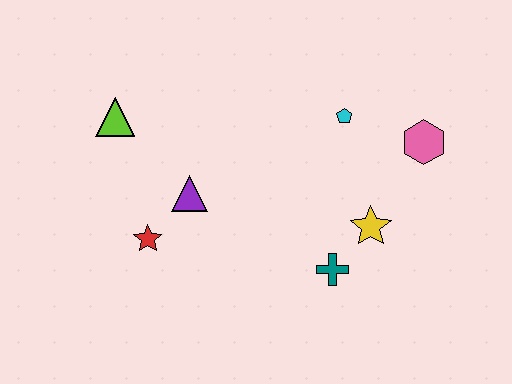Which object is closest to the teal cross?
The yellow star is closest to the teal cross.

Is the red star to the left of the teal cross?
Yes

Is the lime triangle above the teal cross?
Yes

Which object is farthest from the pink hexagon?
The lime triangle is farthest from the pink hexagon.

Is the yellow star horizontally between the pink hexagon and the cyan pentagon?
Yes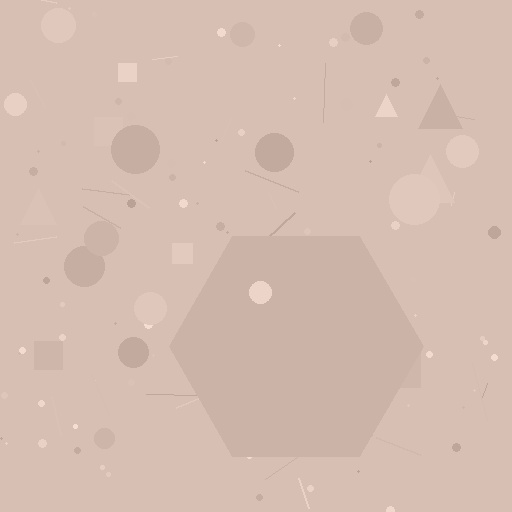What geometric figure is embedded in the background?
A hexagon is embedded in the background.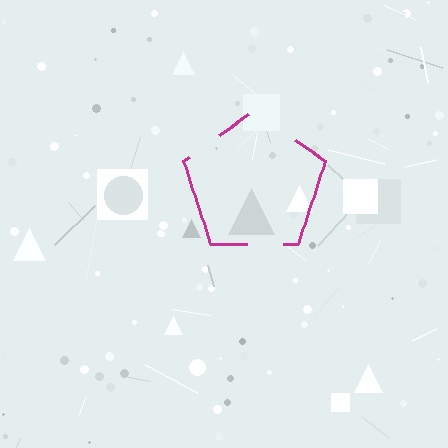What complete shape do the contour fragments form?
The contour fragments form a pentagon.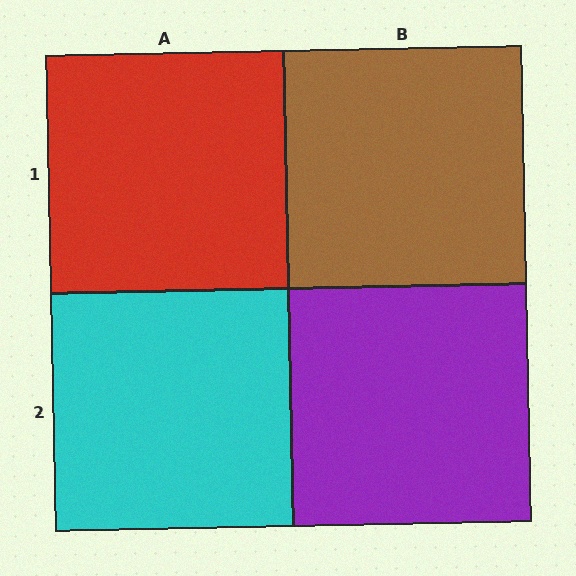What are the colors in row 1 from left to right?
Red, brown.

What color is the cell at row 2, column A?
Cyan.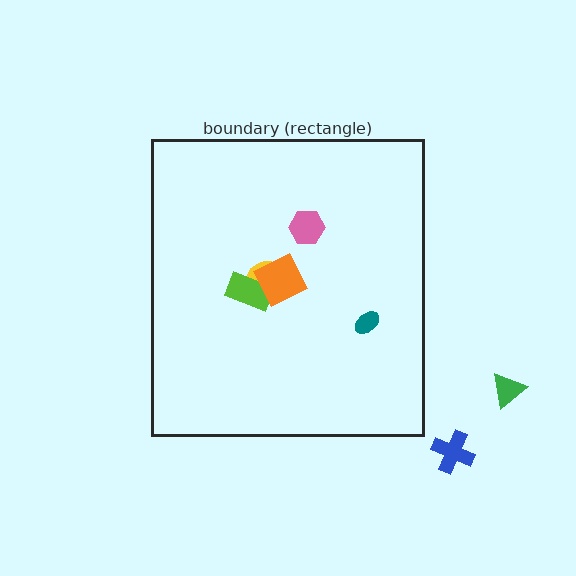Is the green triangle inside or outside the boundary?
Outside.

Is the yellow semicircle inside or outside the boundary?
Inside.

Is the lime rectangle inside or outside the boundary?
Inside.